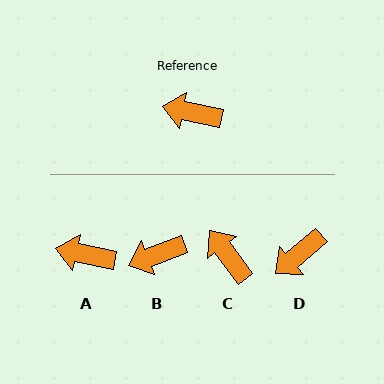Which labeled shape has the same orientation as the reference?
A.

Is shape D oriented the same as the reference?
No, it is off by about 52 degrees.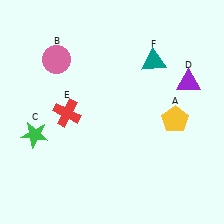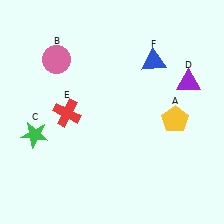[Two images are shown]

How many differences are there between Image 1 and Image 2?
There is 1 difference between the two images.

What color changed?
The triangle (F) changed from teal in Image 1 to blue in Image 2.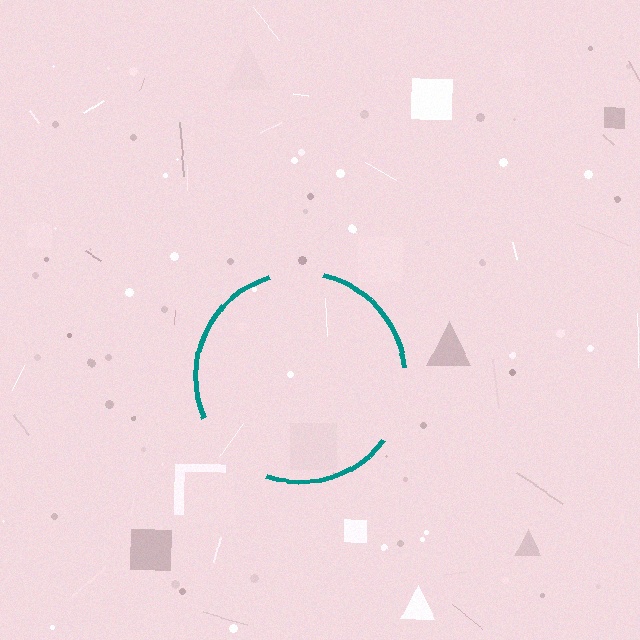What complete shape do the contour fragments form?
The contour fragments form a circle.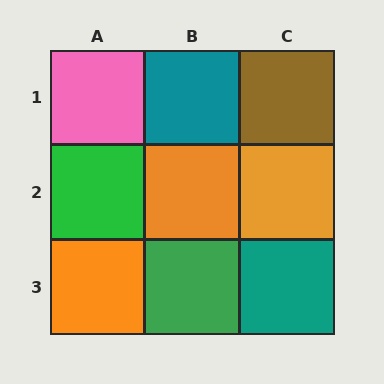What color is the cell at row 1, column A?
Pink.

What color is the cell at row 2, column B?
Orange.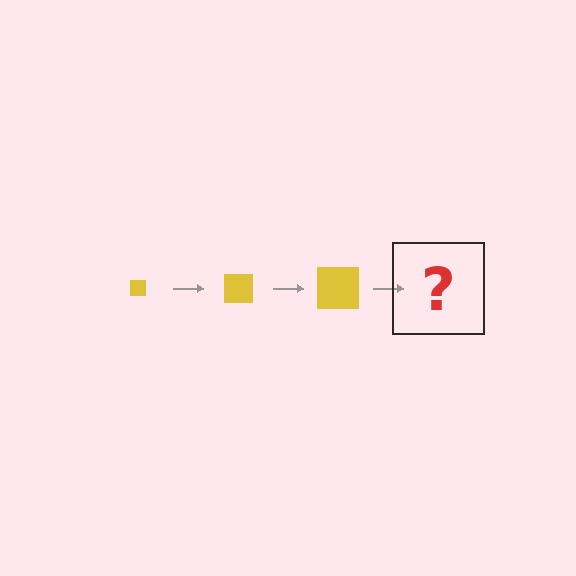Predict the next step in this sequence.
The next step is a yellow square, larger than the previous one.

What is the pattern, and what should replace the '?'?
The pattern is that the square gets progressively larger each step. The '?' should be a yellow square, larger than the previous one.